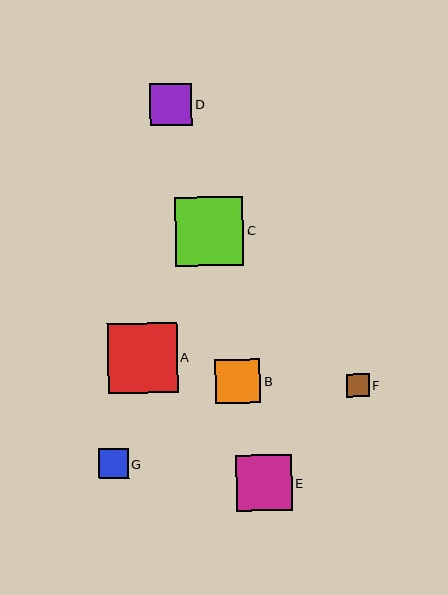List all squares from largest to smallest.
From largest to smallest: A, C, E, B, D, G, F.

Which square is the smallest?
Square F is the smallest with a size of approximately 23 pixels.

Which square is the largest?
Square A is the largest with a size of approximately 70 pixels.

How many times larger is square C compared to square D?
Square C is approximately 1.6 times the size of square D.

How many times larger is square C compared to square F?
Square C is approximately 3.0 times the size of square F.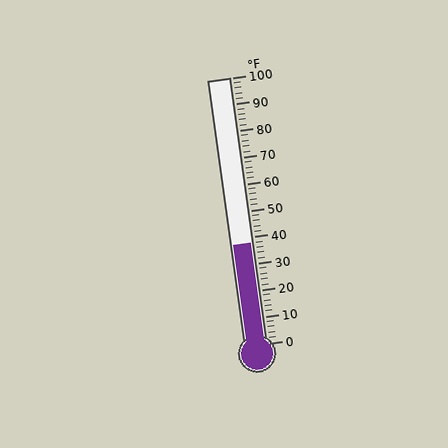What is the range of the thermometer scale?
The thermometer scale ranges from 0°F to 100°F.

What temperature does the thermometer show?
The thermometer shows approximately 38°F.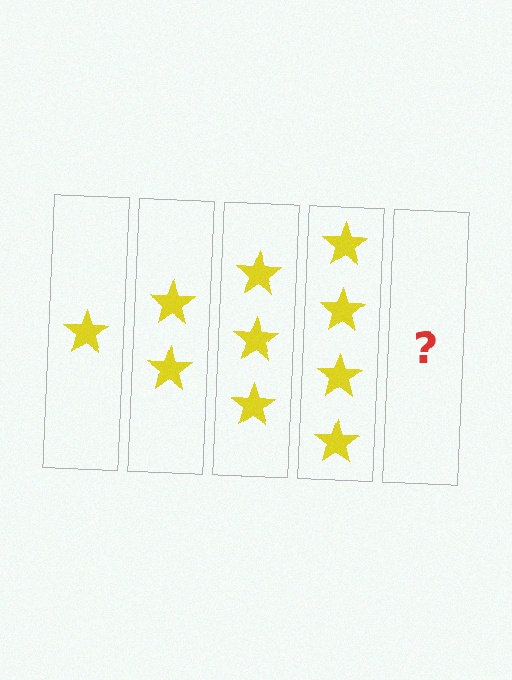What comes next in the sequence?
The next element should be 5 stars.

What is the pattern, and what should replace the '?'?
The pattern is that each step adds one more star. The '?' should be 5 stars.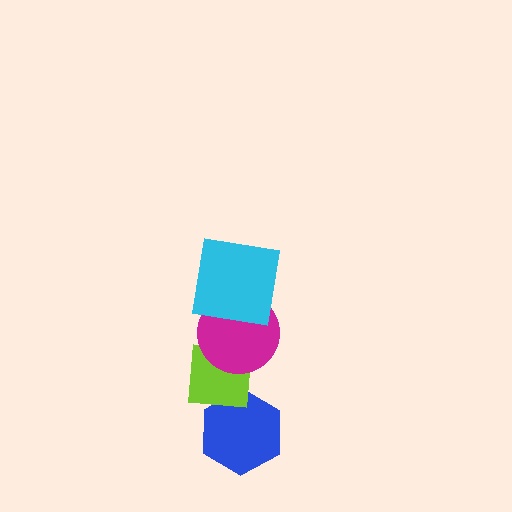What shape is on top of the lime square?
The magenta circle is on top of the lime square.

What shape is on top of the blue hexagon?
The lime square is on top of the blue hexagon.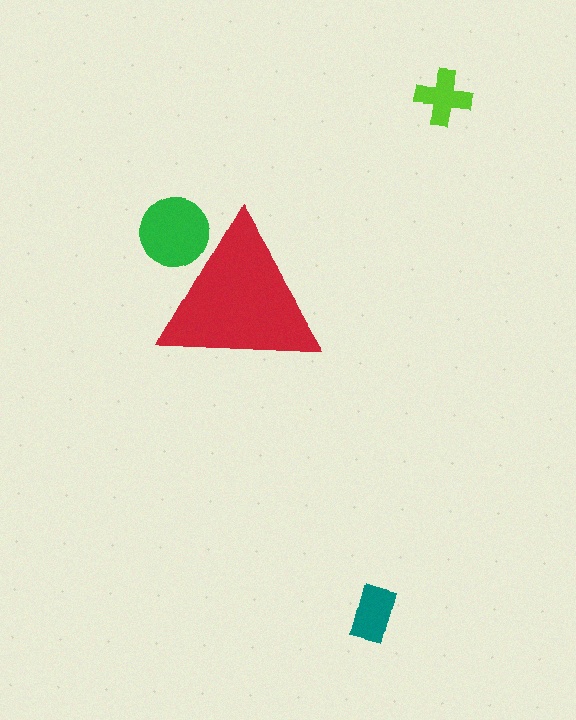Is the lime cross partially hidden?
No, the lime cross is fully visible.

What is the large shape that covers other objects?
A red triangle.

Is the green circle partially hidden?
Yes, the green circle is partially hidden behind the red triangle.